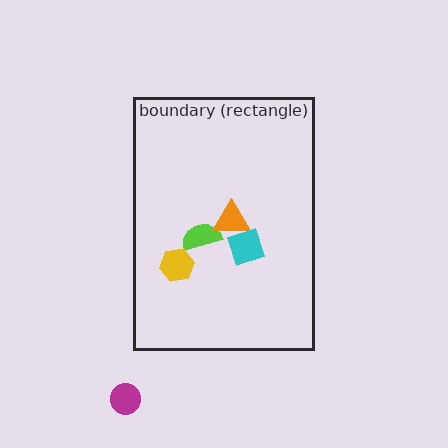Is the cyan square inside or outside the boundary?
Inside.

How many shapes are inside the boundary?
4 inside, 1 outside.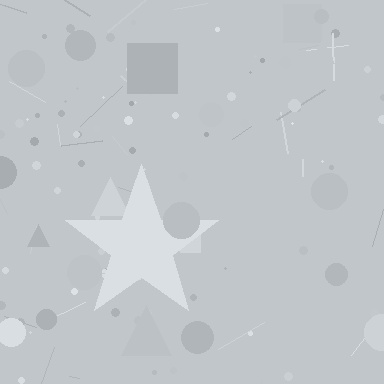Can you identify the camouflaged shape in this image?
The camouflaged shape is a star.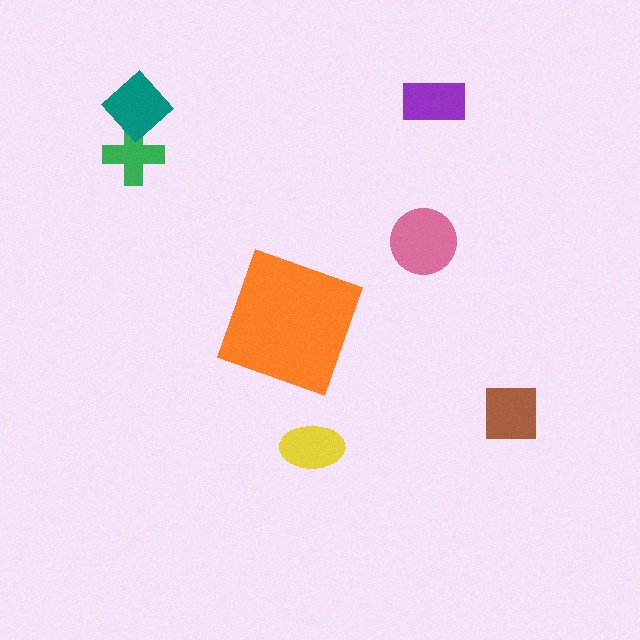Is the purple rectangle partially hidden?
No, the purple rectangle is fully visible.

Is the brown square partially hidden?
No, the brown square is fully visible.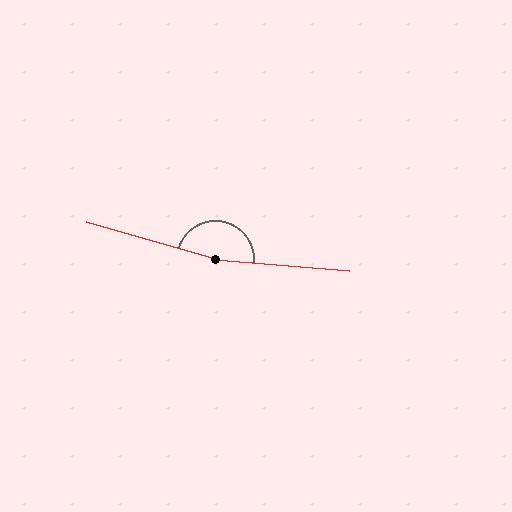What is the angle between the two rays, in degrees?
Approximately 169 degrees.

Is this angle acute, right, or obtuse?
It is obtuse.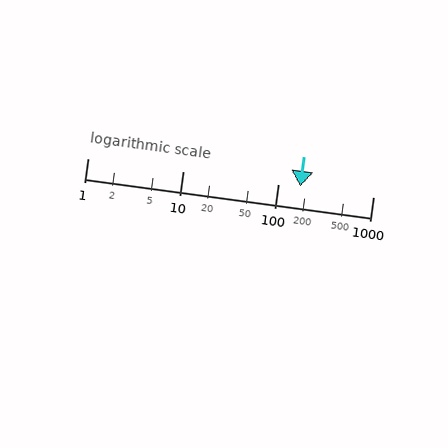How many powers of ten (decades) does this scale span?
The scale spans 3 decades, from 1 to 1000.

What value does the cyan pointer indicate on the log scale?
The pointer indicates approximately 170.